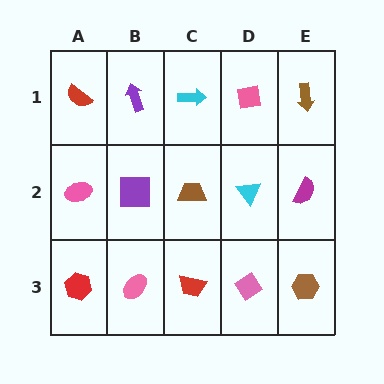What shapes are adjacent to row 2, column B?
A purple arrow (row 1, column B), a pink ellipse (row 3, column B), a pink ellipse (row 2, column A), a brown trapezoid (row 2, column C).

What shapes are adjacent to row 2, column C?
A cyan arrow (row 1, column C), a red trapezoid (row 3, column C), a purple square (row 2, column B), a cyan triangle (row 2, column D).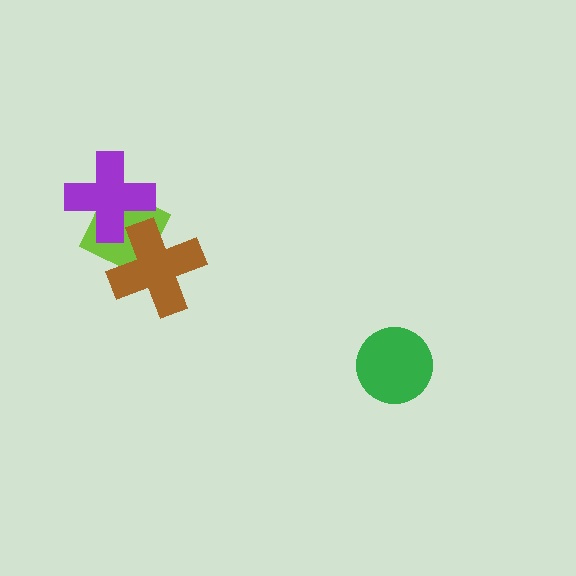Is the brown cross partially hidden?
No, no other shape covers it.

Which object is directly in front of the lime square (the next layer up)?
The purple cross is directly in front of the lime square.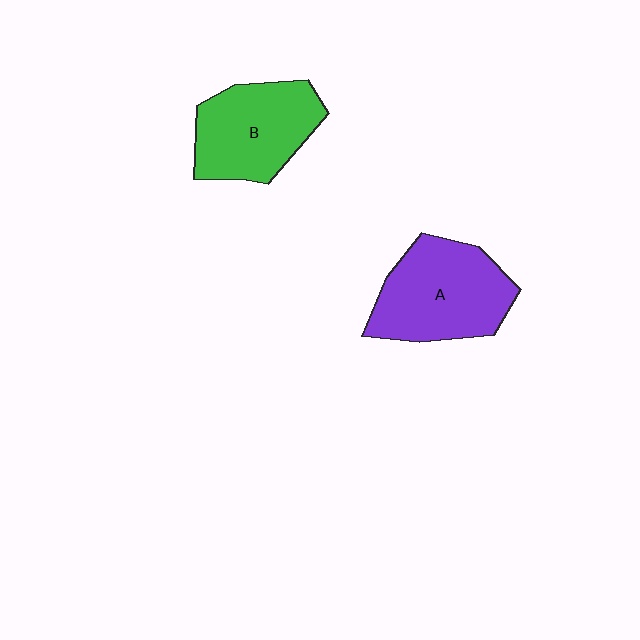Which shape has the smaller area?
Shape B (green).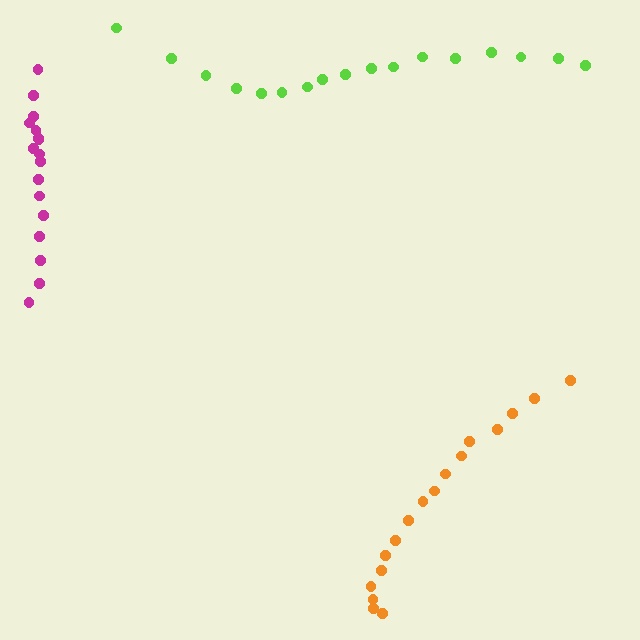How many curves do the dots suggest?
There are 3 distinct paths.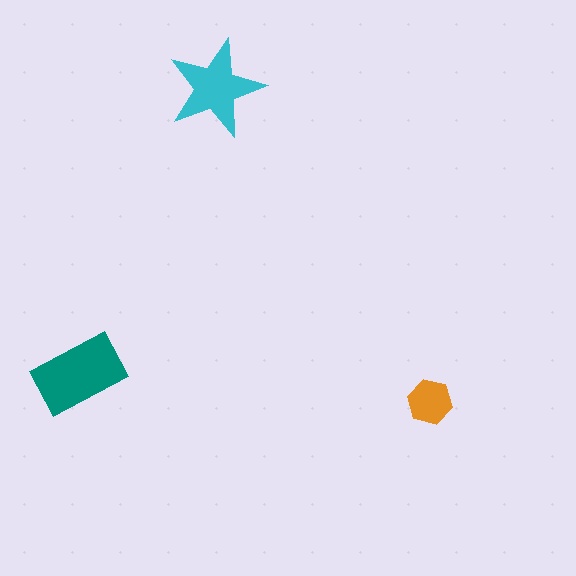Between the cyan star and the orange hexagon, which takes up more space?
The cyan star.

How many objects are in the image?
There are 3 objects in the image.